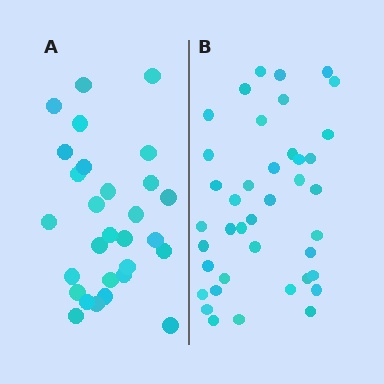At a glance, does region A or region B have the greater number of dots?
Region B (the right region) has more dots.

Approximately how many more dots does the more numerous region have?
Region B has roughly 12 or so more dots than region A.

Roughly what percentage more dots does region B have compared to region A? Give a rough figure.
About 40% more.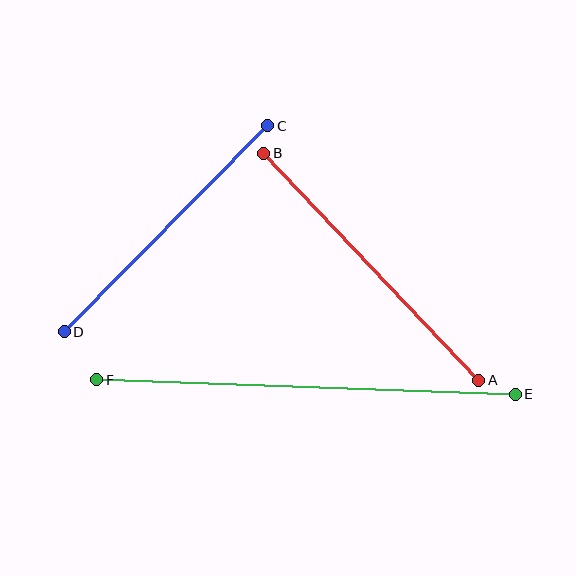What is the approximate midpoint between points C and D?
The midpoint is at approximately (166, 229) pixels.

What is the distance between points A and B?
The distance is approximately 313 pixels.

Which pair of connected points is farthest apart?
Points E and F are farthest apart.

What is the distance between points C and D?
The distance is approximately 289 pixels.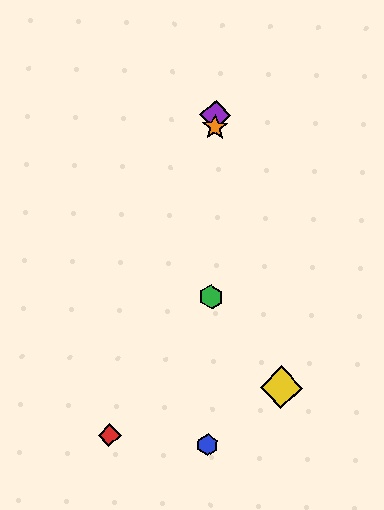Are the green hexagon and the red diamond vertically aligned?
No, the green hexagon is at x≈211 and the red diamond is at x≈109.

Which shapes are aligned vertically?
The blue hexagon, the green hexagon, the purple diamond, the orange star are aligned vertically.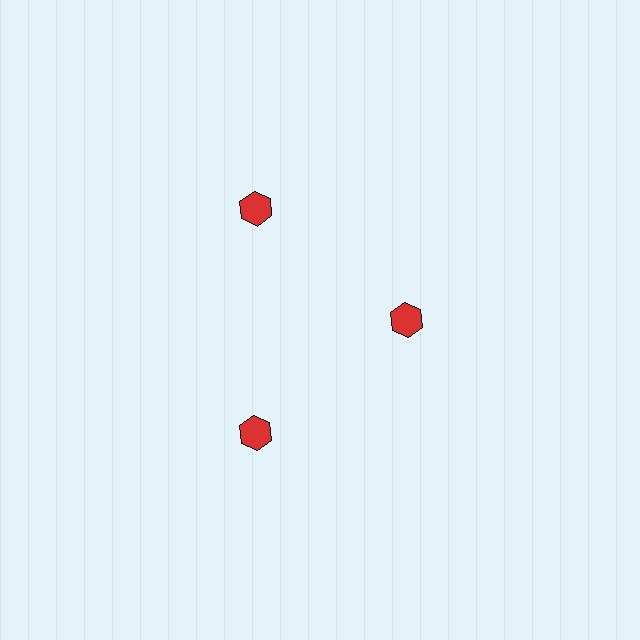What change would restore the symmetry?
The symmetry would be restored by moving it outward, back onto the ring so that all 3 hexagons sit at equal angles and equal distance from the center.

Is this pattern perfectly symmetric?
No. The 3 red hexagons are arranged in a ring, but one element near the 3 o'clock position is pulled inward toward the center, breaking the 3-fold rotational symmetry.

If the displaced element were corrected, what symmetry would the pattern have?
It would have 3-fold rotational symmetry — the pattern would map onto itself every 120 degrees.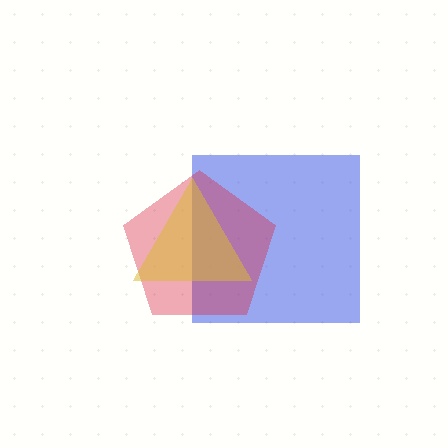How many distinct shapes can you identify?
There are 3 distinct shapes: a blue square, a red pentagon, a yellow triangle.